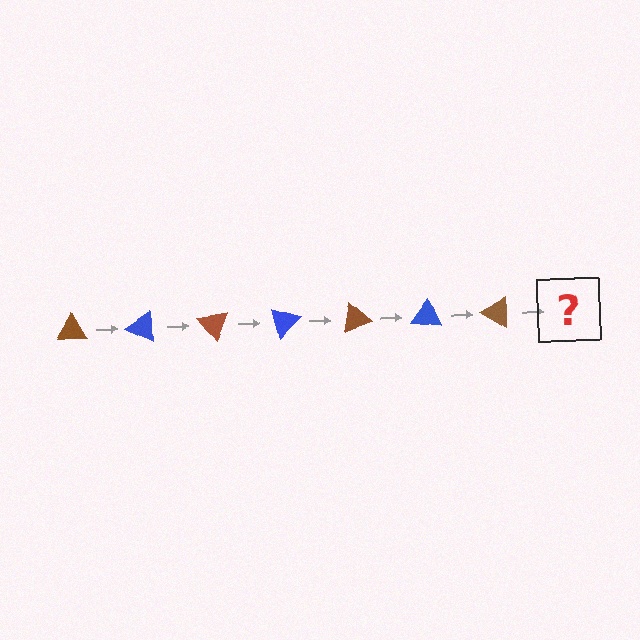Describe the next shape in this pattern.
It should be a blue triangle, rotated 175 degrees from the start.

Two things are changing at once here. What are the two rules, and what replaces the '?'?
The two rules are that it rotates 25 degrees each step and the color cycles through brown and blue. The '?' should be a blue triangle, rotated 175 degrees from the start.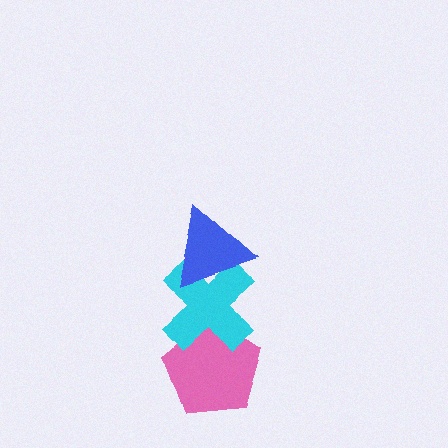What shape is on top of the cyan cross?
The blue triangle is on top of the cyan cross.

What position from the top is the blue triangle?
The blue triangle is 1st from the top.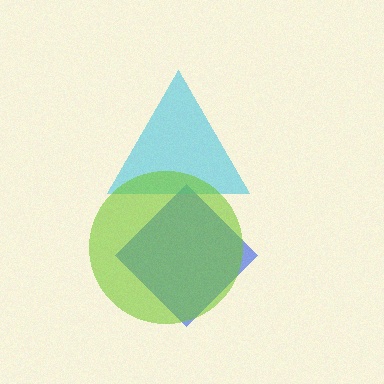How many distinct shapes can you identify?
There are 3 distinct shapes: a blue diamond, a cyan triangle, a lime circle.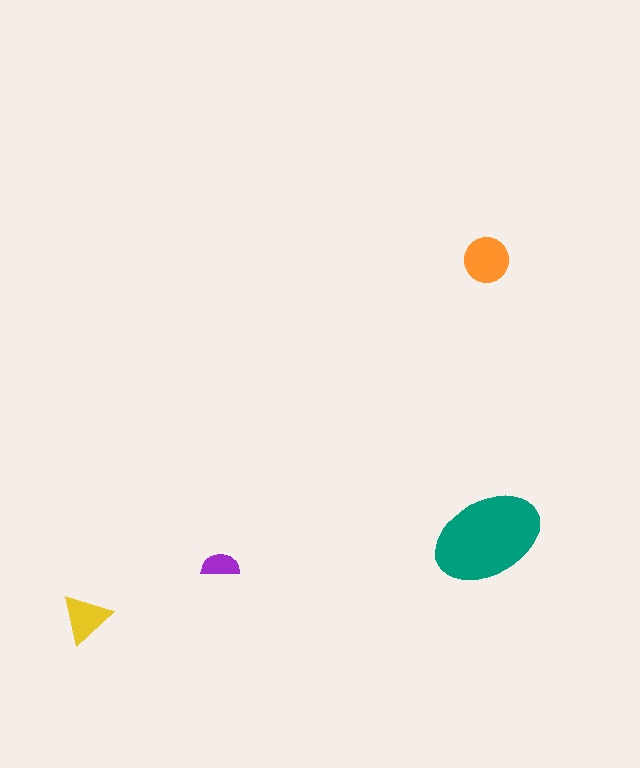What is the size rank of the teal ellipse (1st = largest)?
1st.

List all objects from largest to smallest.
The teal ellipse, the orange circle, the yellow triangle, the purple semicircle.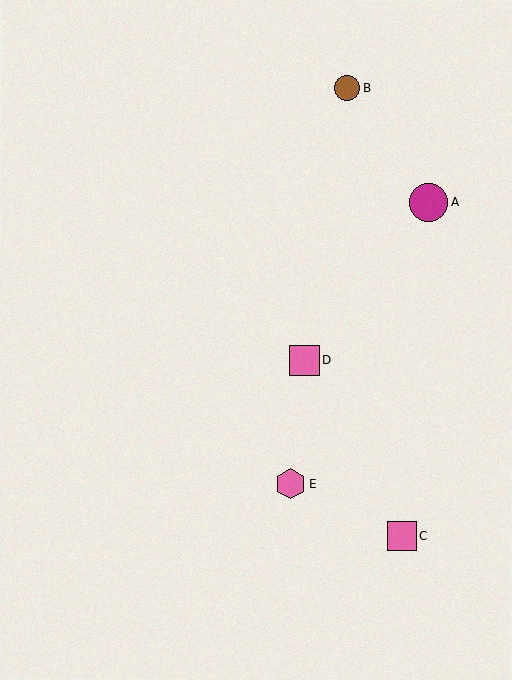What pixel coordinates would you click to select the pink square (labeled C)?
Click at (401, 536) to select the pink square C.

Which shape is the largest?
The magenta circle (labeled A) is the largest.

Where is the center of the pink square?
The center of the pink square is at (304, 361).